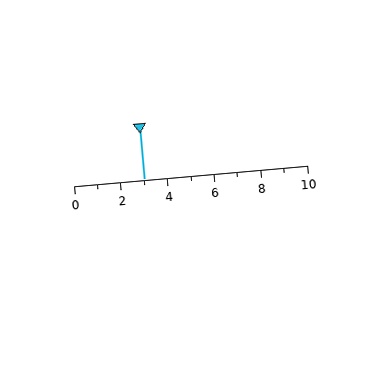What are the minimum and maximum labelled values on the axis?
The axis runs from 0 to 10.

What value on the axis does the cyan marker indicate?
The marker indicates approximately 3.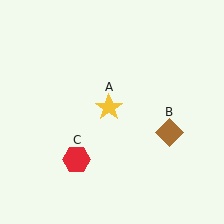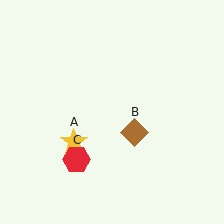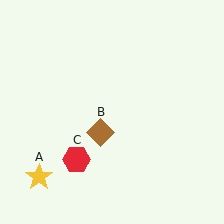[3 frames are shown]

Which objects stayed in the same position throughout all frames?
Red hexagon (object C) remained stationary.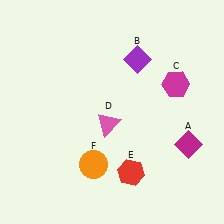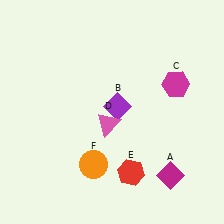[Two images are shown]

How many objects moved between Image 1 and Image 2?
2 objects moved between the two images.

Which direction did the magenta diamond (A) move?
The magenta diamond (A) moved down.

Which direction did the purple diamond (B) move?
The purple diamond (B) moved down.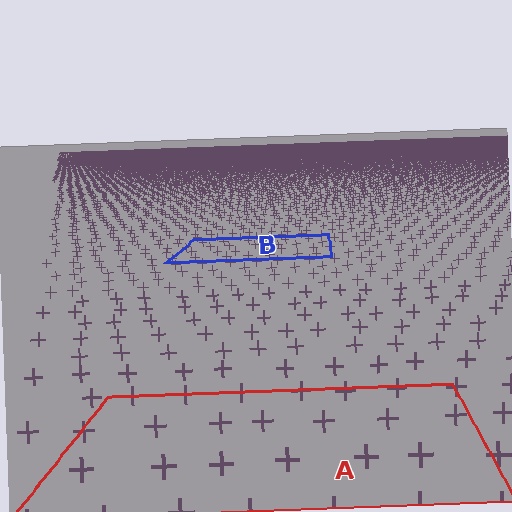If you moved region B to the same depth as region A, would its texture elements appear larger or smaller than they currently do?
They would appear larger. At a closer depth, the same texture elements are projected at a bigger on-screen size.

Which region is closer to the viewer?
Region A is closer. The texture elements there are larger and more spread out.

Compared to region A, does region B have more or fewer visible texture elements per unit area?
Region B has more texture elements per unit area — they are packed more densely because it is farther away.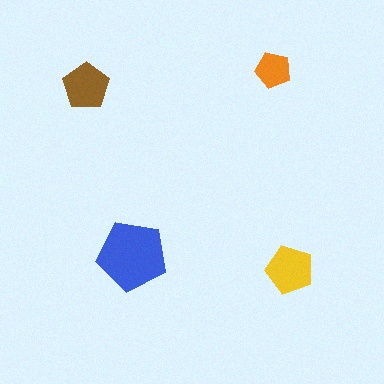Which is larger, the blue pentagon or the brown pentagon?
The blue one.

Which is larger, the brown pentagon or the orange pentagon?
The brown one.